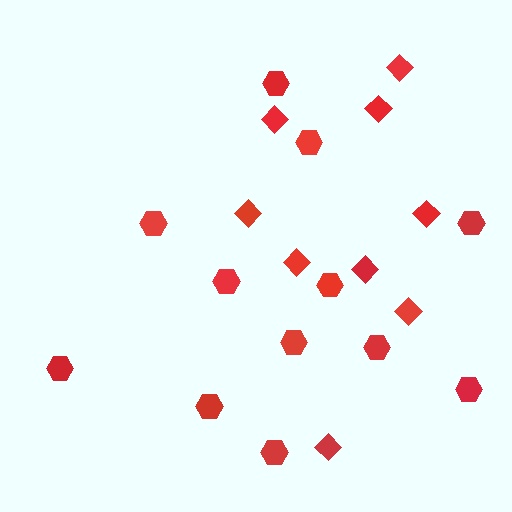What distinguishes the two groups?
There are 2 groups: one group of diamonds (9) and one group of hexagons (12).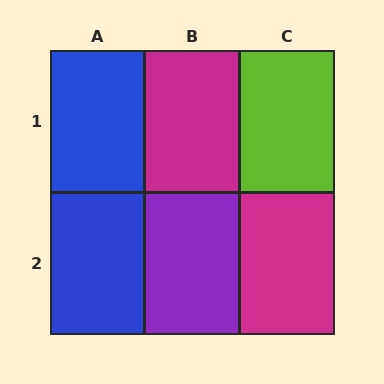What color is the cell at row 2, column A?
Blue.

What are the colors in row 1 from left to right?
Blue, magenta, lime.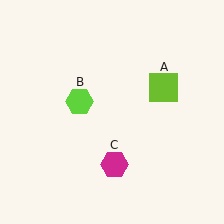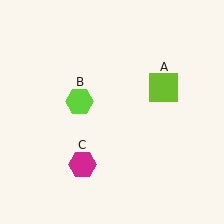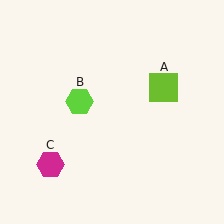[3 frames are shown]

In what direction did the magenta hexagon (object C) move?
The magenta hexagon (object C) moved left.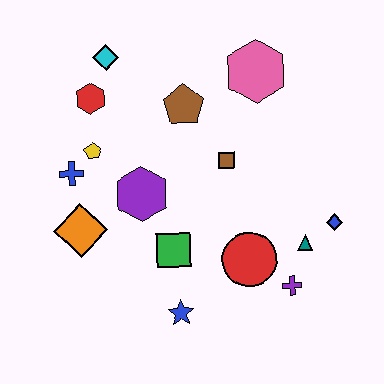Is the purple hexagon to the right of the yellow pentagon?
Yes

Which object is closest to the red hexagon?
The cyan diamond is closest to the red hexagon.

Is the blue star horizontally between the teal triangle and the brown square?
No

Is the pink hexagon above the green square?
Yes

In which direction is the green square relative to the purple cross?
The green square is to the left of the purple cross.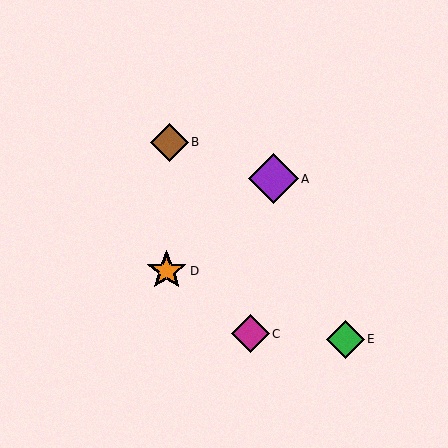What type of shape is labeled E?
Shape E is a green diamond.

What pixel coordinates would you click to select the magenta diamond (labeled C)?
Click at (250, 334) to select the magenta diamond C.